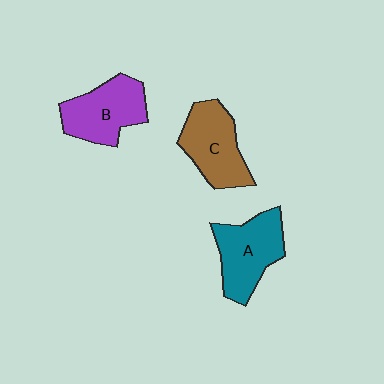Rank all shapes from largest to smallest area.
From largest to smallest: A (teal), B (purple), C (brown).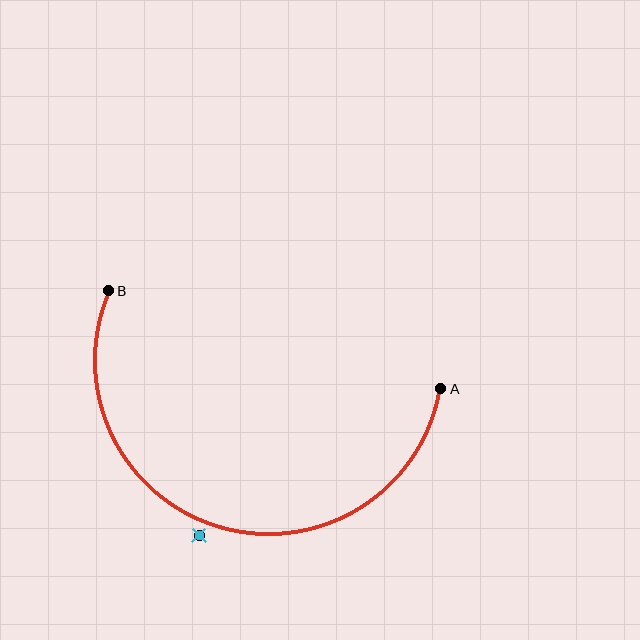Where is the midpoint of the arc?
The arc midpoint is the point on the curve farthest from the straight line joining A and B. It sits below that line.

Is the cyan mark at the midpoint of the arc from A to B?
No — the cyan mark does not lie on the arc at all. It sits slightly outside the curve.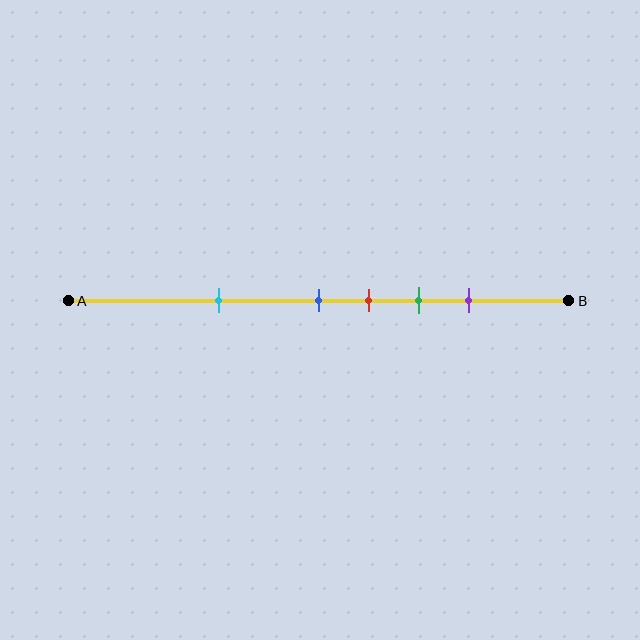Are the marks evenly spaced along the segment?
No, the marks are not evenly spaced.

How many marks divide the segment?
There are 5 marks dividing the segment.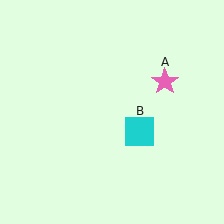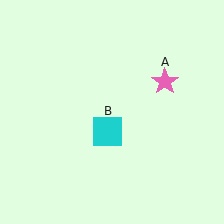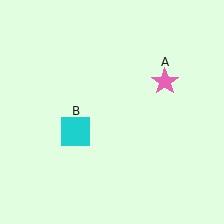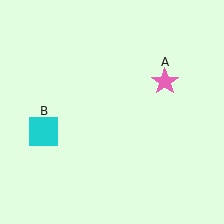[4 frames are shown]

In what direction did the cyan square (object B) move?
The cyan square (object B) moved left.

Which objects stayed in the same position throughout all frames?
Pink star (object A) remained stationary.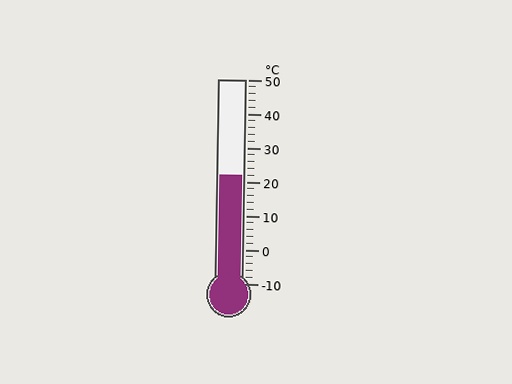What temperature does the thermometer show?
The thermometer shows approximately 22°C.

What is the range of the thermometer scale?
The thermometer scale ranges from -10°C to 50°C.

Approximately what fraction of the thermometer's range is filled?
The thermometer is filled to approximately 55% of its range.